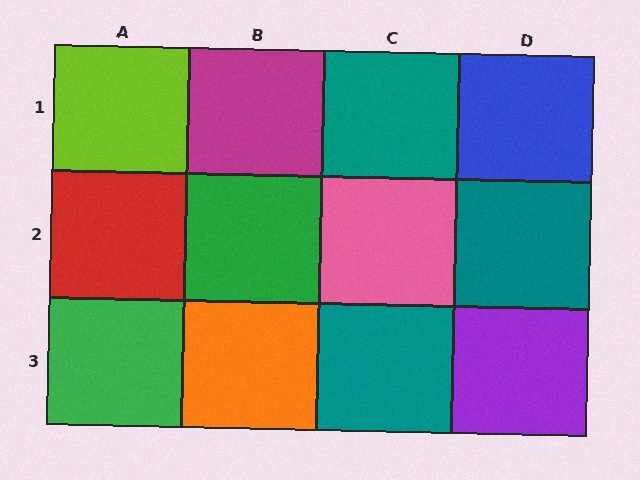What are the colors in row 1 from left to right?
Lime, magenta, teal, blue.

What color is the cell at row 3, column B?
Orange.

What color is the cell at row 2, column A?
Red.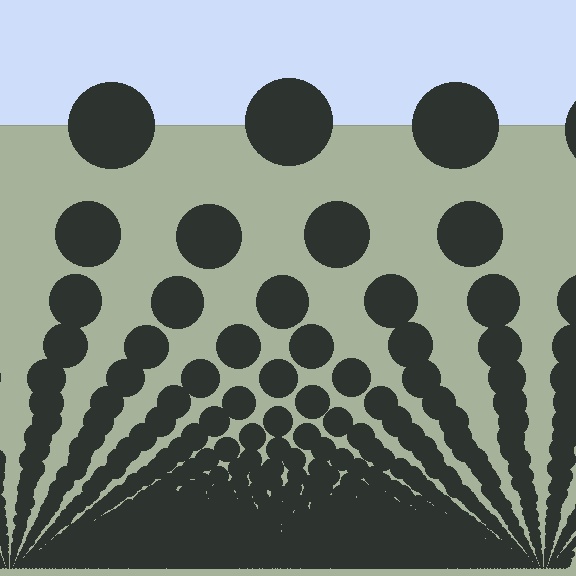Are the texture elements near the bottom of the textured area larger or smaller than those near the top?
Smaller. The gradient is inverted — elements near the bottom are smaller and denser.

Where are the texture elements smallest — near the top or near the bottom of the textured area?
Near the bottom.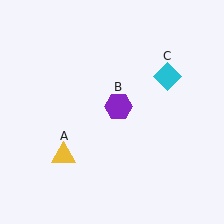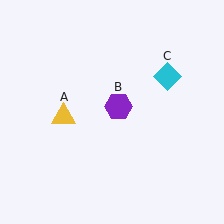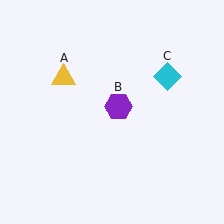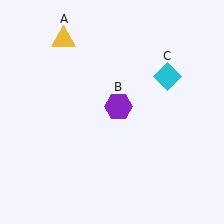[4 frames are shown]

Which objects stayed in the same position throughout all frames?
Purple hexagon (object B) and cyan diamond (object C) remained stationary.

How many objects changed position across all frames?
1 object changed position: yellow triangle (object A).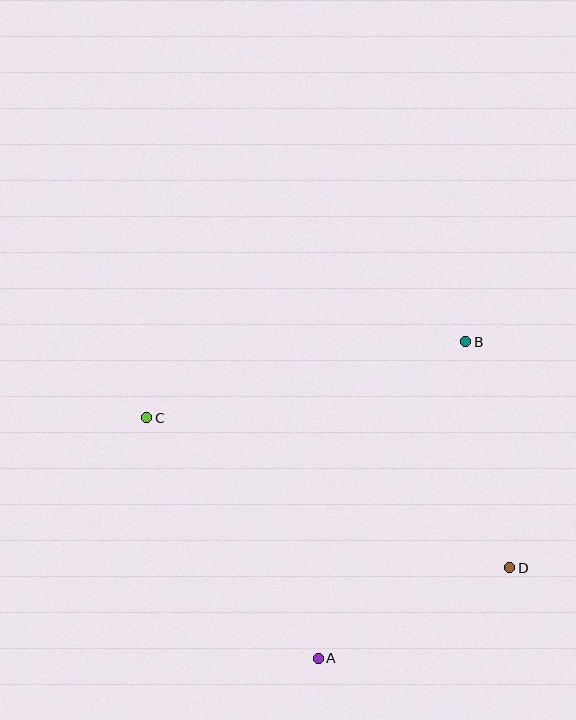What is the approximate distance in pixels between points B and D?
The distance between B and D is approximately 230 pixels.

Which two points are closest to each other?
Points A and D are closest to each other.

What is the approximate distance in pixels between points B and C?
The distance between B and C is approximately 328 pixels.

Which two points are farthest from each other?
Points C and D are farthest from each other.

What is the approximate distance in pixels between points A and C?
The distance between A and C is approximately 296 pixels.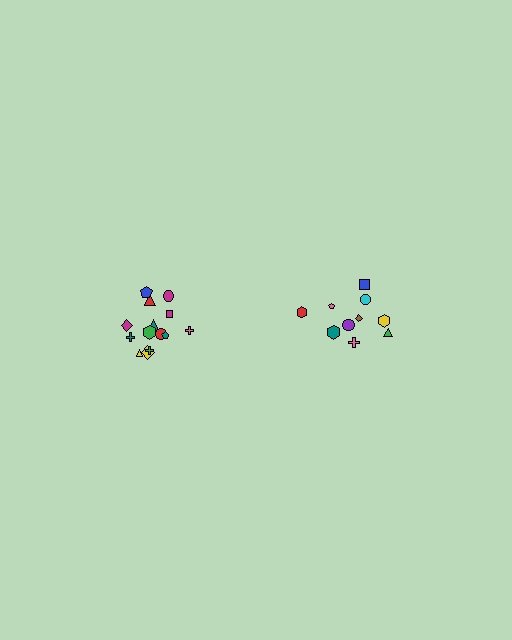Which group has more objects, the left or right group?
The left group.